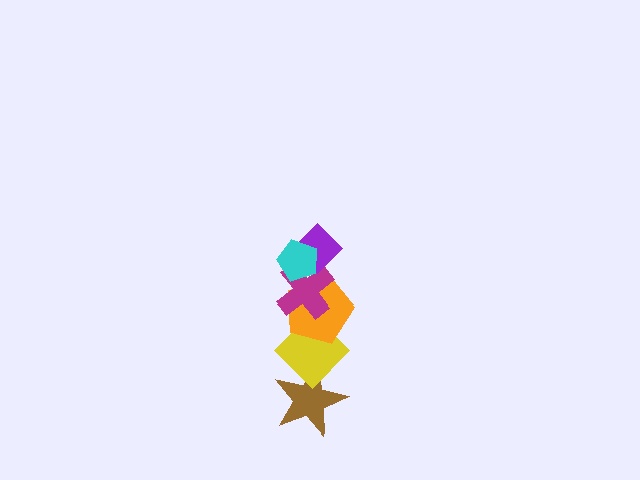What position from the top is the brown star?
The brown star is 6th from the top.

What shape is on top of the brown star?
The yellow diamond is on top of the brown star.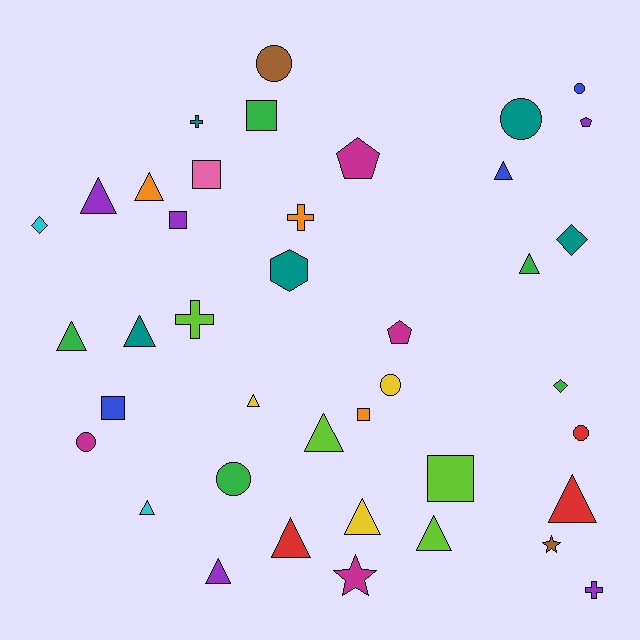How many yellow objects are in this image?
There are 3 yellow objects.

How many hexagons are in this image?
There is 1 hexagon.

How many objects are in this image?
There are 40 objects.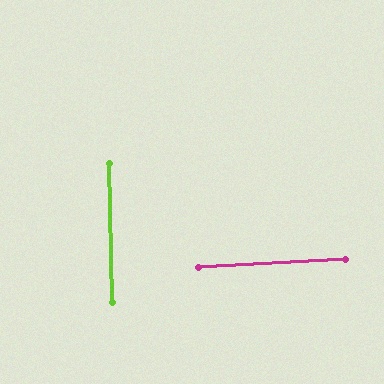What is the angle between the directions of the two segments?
Approximately 88 degrees.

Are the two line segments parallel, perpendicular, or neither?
Perpendicular — they meet at approximately 88°.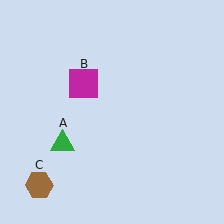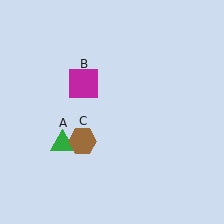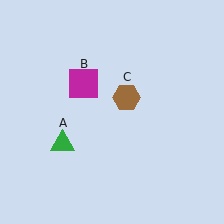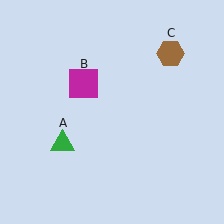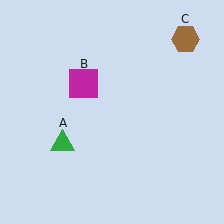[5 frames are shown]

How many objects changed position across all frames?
1 object changed position: brown hexagon (object C).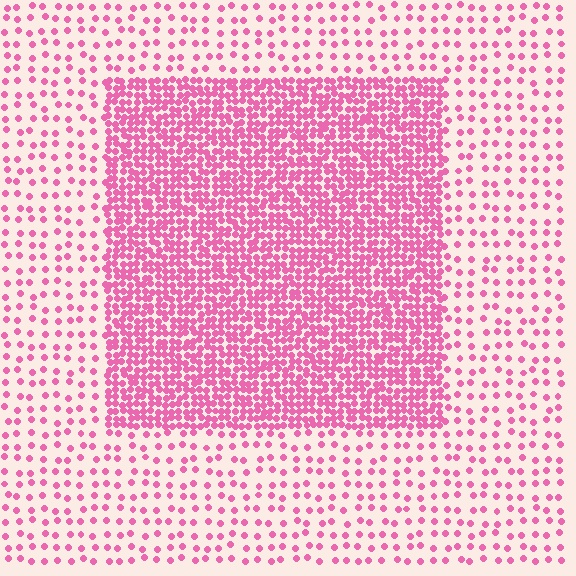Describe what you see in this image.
The image contains small pink elements arranged at two different densities. A rectangle-shaped region is visible where the elements are more densely packed than the surrounding area.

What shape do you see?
I see a rectangle.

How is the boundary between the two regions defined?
The boundary is defined by a change in element density (approximately 3.2x ratio). All elements are the same color, size, and shape.